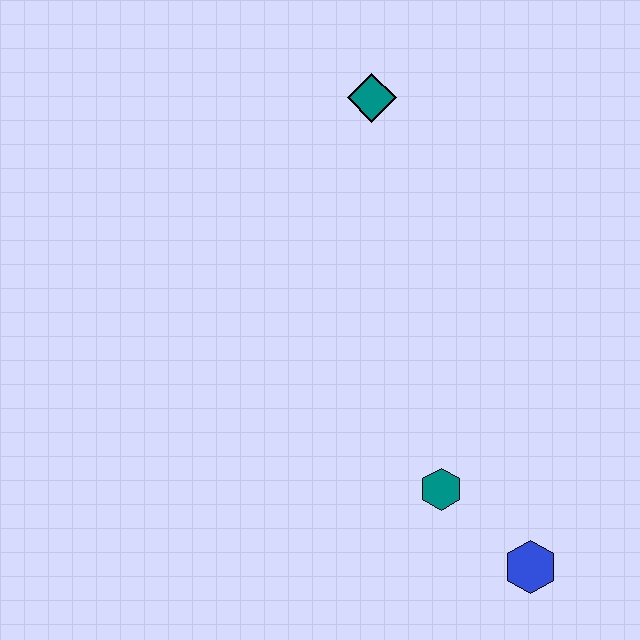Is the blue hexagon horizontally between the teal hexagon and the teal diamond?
No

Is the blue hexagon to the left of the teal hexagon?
No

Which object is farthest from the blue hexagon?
The teal diamond is farthest from the blue hexagon.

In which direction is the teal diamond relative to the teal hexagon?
The teal diamond is above the teal hexagon.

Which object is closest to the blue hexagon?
The teal hexagon is closest to the blue hexagon.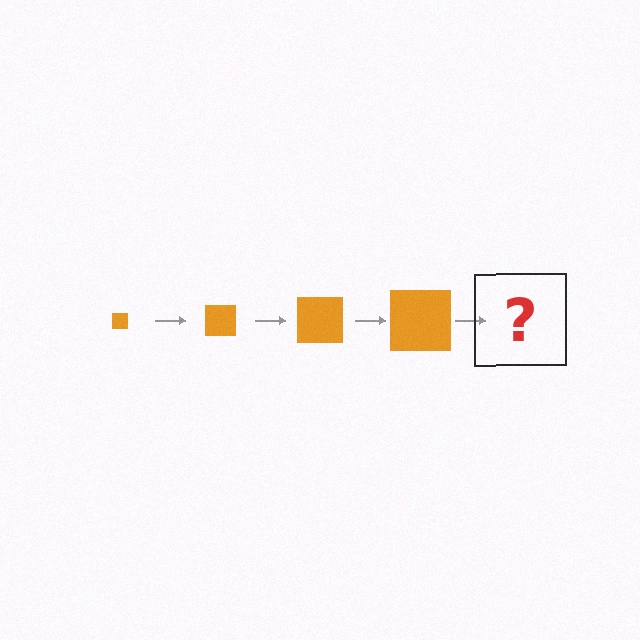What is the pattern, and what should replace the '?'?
The pattern is that the square gets progressively larger each step. The '?' should be an orange square, larger than the previous one.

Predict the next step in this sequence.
The next step is an orange square, larger than the previous one.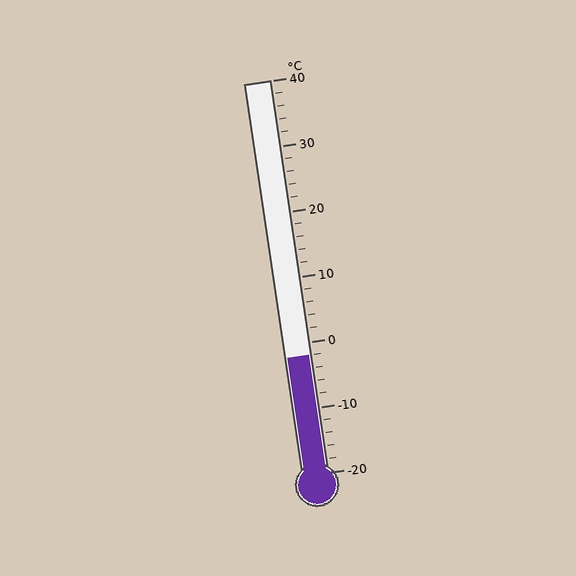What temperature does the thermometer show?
The thermometer shows approximately -2°C.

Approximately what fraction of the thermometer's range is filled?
The thermometer is filled to approximately 30% of its range.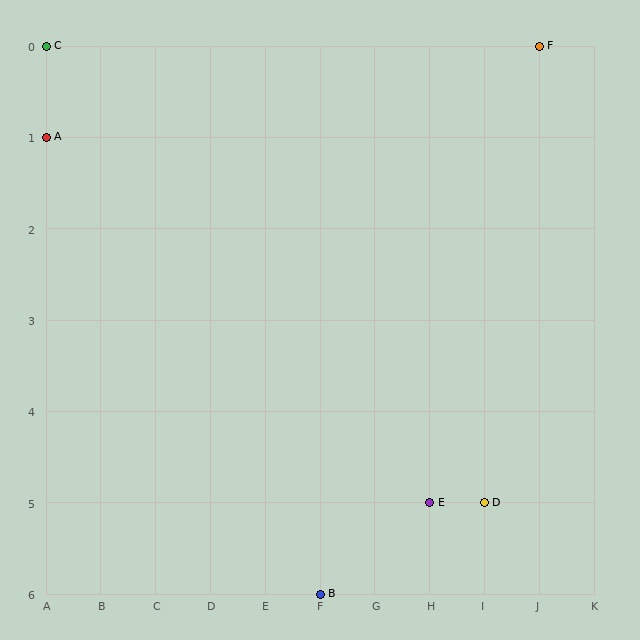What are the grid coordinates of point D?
Point D is at grid coordinates (I, 5).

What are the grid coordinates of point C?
Point C is at grid coordinates (A, 0).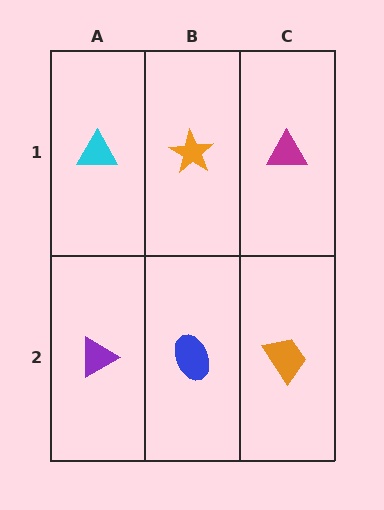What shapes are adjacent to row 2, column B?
An orange star (row 1, column B), a purple triangle (row 2, column A), an orange trapezoid (row 2, column C).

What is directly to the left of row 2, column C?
A blue ellipse.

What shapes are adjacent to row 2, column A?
A cyan triangle (row 1, column A), a blue ellipse (row 2, column B).